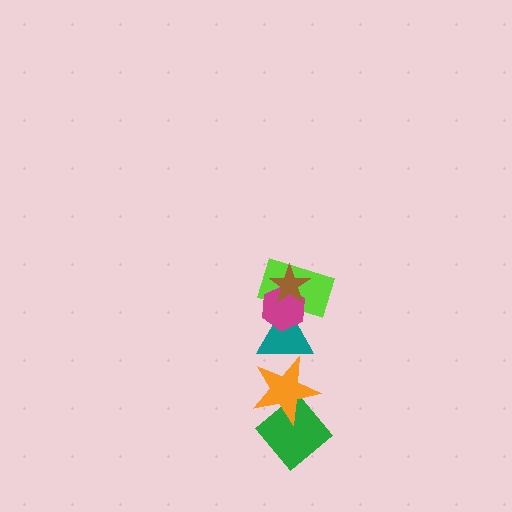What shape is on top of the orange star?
The teal triangle is on top of the orange star.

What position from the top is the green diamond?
The green diamond is 6th from the top.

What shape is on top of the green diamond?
The orange star is on top of the green diamond.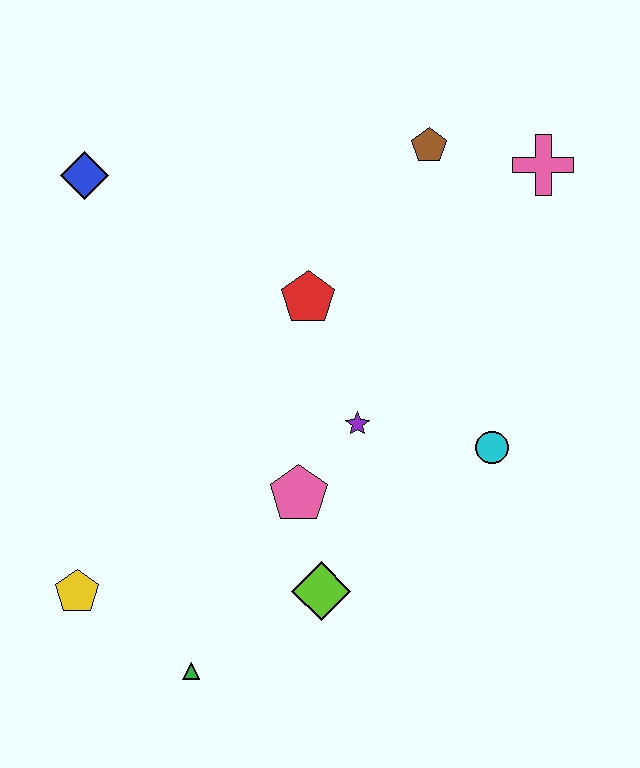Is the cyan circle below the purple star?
Yes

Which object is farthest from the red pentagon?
The green triangle is farthest from the red pentagon.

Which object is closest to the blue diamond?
The red pentagon is closest to the blue diamond.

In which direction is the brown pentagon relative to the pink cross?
The brown pentagon is to the left of the pink cross.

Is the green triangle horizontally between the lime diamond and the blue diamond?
Yes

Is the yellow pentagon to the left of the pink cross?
Yes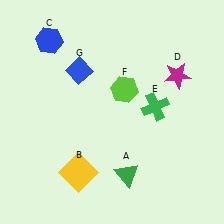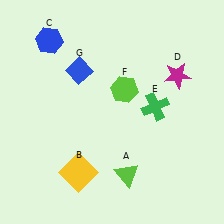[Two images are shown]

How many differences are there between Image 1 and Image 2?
There is 1 difference between the two images.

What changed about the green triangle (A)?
In Image 1, A is green. In Image 2, it changed to lime.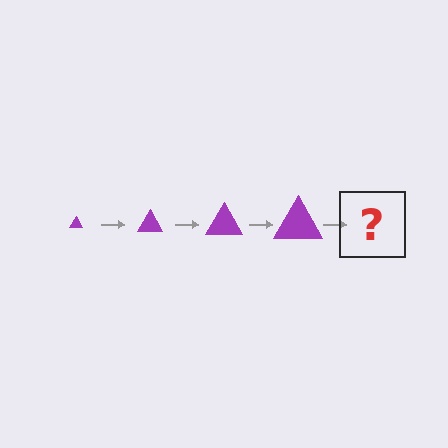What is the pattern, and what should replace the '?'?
The pattern is that the triangle gets progressively larger each step. The '?' should be a purple triangle, larger than the previous one.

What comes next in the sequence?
The next element should be a purple triangle, larger than the previous one.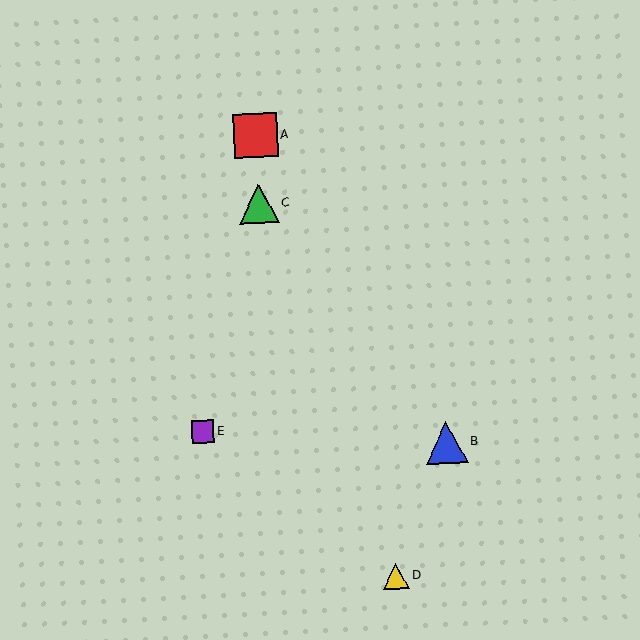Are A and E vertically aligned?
No, A is at x≈256 and E is at x≈203.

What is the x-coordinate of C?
Object C is at x≈259.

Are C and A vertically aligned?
Yes, both are at x≈259.